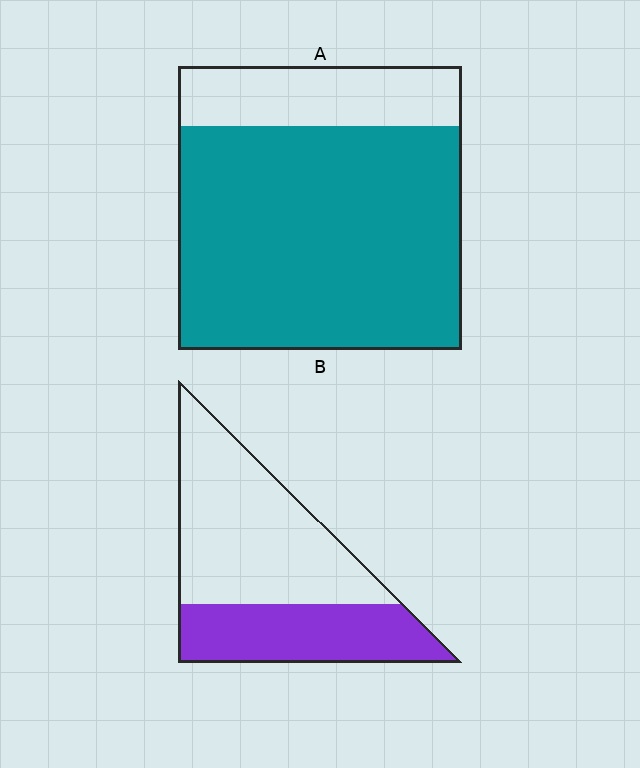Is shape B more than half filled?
No.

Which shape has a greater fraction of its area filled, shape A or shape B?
Shape A.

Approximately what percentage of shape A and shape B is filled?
A is approximately 80% and B is approximately 35%.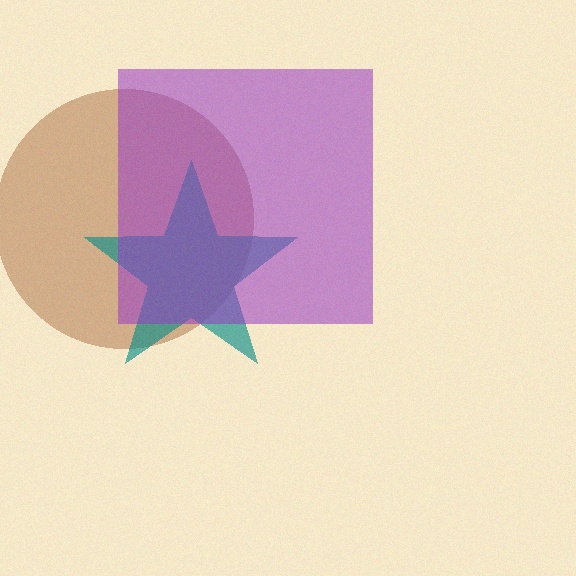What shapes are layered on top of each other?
The layered shapes are: a brown circle, a teal star, a purple square.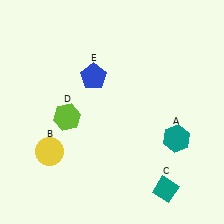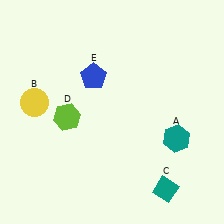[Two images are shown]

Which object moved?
The yellow circle (B) moved up.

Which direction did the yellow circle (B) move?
The yellow circle (B) moved up.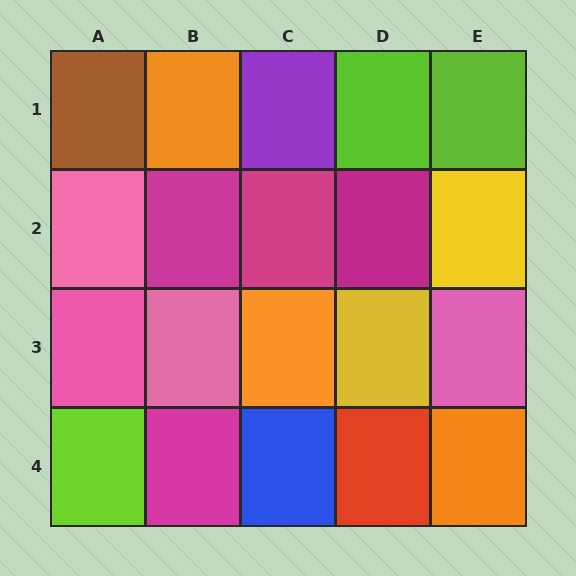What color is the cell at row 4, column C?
Blue.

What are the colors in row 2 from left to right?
Pink, magenta, magenta, magenta, yellow.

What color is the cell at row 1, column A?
Brown.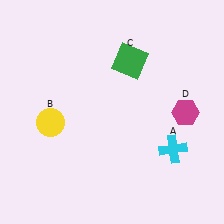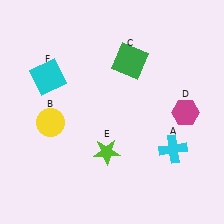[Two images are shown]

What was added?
A lime star (E), a cyan square (F) were added in Image 2.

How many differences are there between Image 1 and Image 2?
There are 2 differences between the two images.